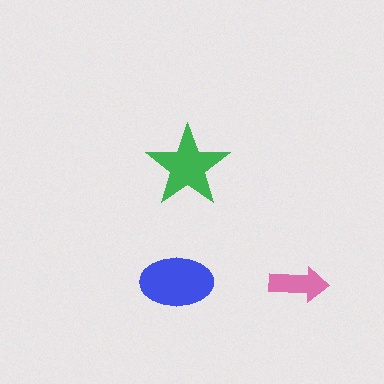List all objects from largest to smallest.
The blue ellipse, the green star, the pink arrow.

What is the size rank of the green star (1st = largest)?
2nd.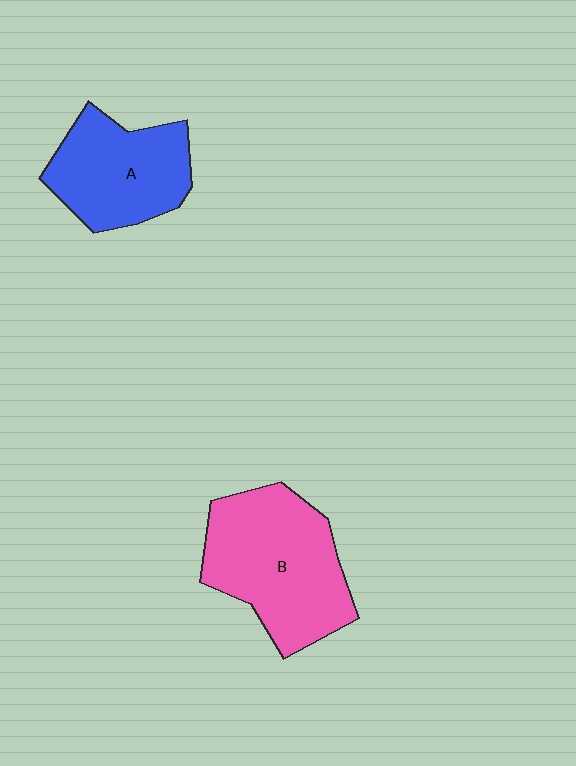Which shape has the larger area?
Shape B (pink).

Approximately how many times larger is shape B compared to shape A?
Approximately 1.3 times.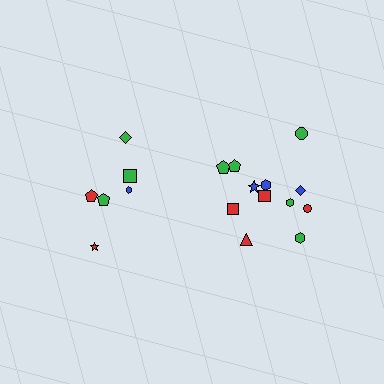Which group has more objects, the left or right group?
The right group.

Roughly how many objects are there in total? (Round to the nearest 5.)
Roughly 20 objects in total.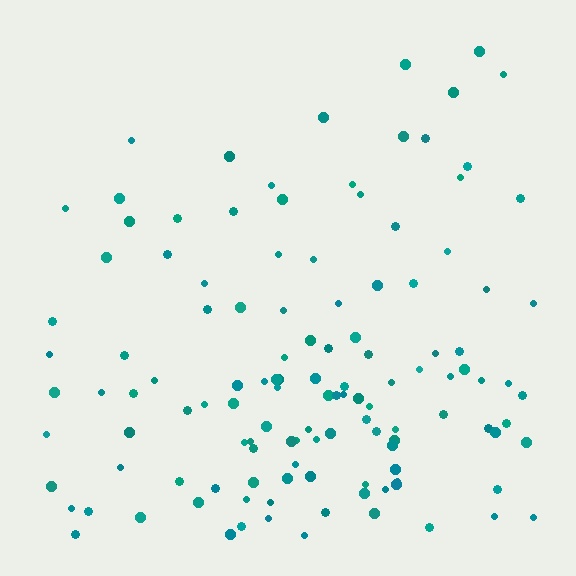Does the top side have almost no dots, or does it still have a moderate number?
Still a moderate number, just noticeably fewer than the bottom.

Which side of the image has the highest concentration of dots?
The bottom.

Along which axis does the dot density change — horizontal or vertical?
Vertical.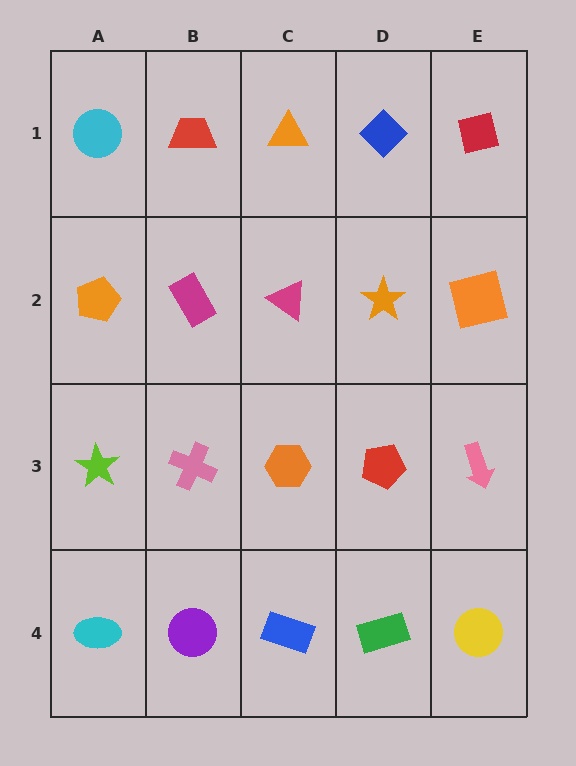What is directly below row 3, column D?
A green rectangle.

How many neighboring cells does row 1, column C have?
3.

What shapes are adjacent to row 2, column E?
A red square (row 1, column E), a pink arrow (row 3, column E), an orange star (row 2, column D).